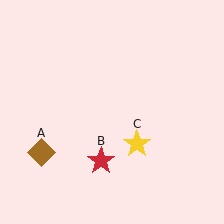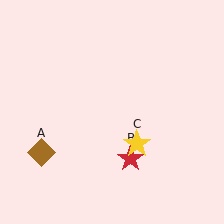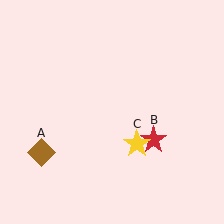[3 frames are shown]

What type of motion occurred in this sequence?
The red star (object B) rotated counterclockwise around the center of the scene.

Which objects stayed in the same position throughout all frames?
Brown diamond (object A) and yellow star (object C) remained stationary.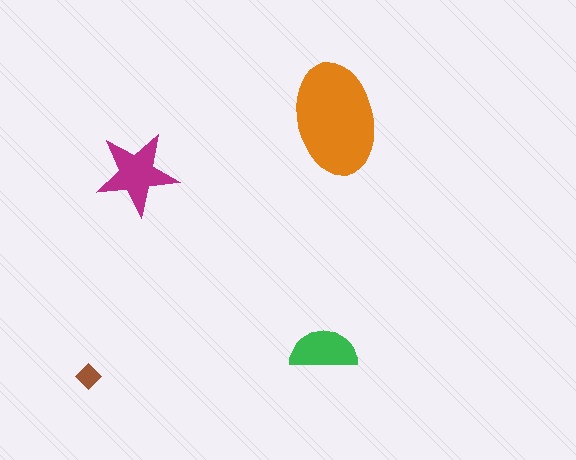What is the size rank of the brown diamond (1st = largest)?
4th.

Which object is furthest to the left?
The brown diamond is leftmost.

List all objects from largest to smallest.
The orange ellipse, the magenta star, the green semicircle, the brown diamond.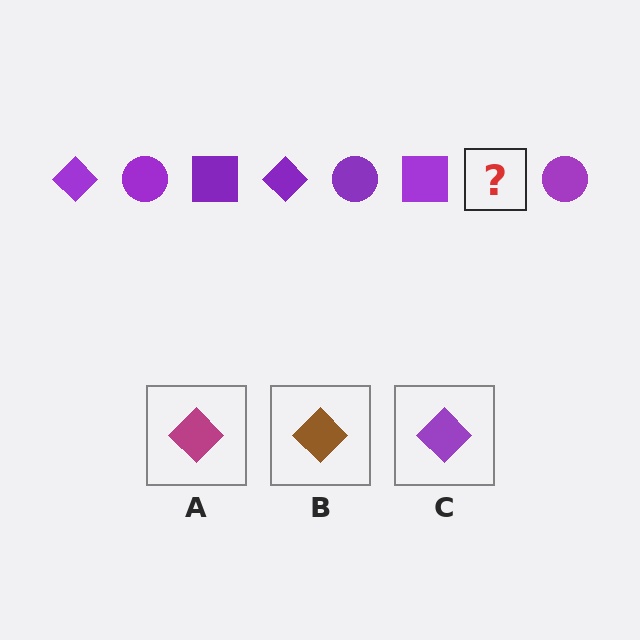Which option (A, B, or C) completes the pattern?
C.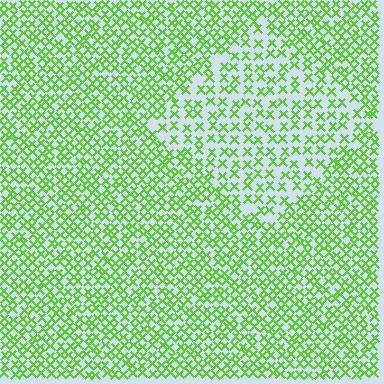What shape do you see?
I see a diamond.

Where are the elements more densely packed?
The elements are more densely packed outside the diamond boundary.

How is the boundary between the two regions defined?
The boundary is defined by a change in element density (approximately 1.7x ratio). All elements are the same color, size, and shape.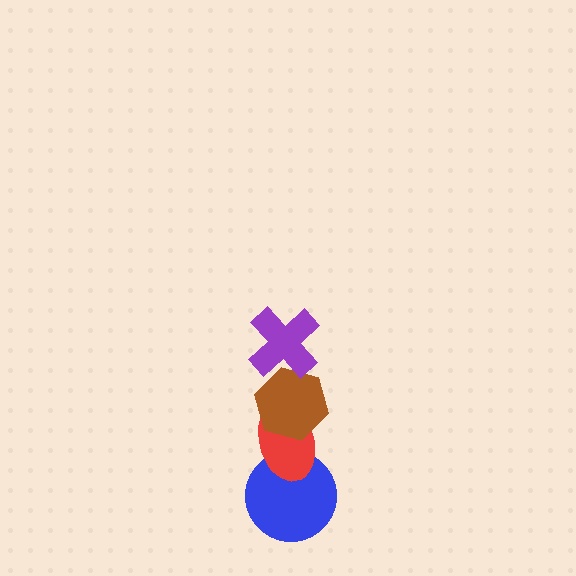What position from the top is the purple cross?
The purple cross is 1st from the top.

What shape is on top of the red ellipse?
The brown hexagon is on top of the red ellipse.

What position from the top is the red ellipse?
The red ellipse is 3rd from the top.